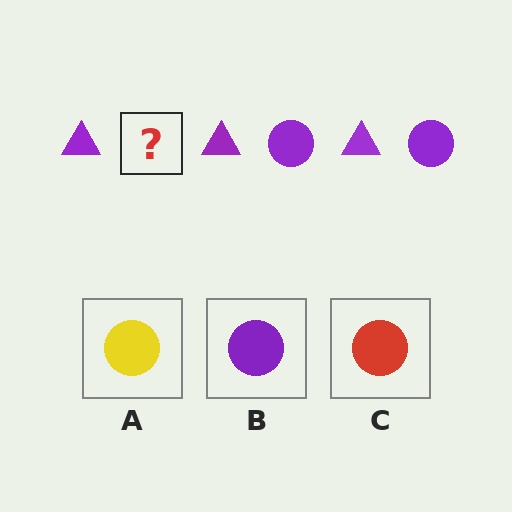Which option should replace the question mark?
Option B.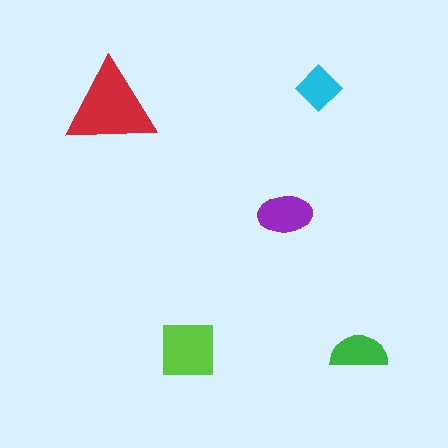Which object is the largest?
The red triangle.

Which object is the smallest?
The cyan diamond.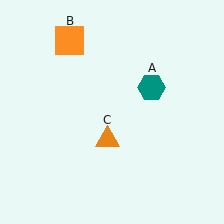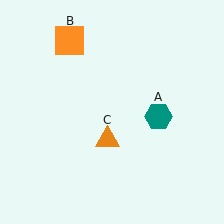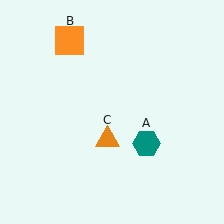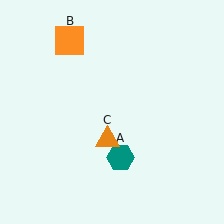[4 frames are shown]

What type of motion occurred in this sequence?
The teal hexagon (object A) rotated clockwise around the center of the scene.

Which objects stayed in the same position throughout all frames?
Orange square (object B) and orange triangle (object C) remained stationary.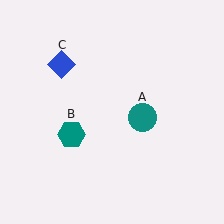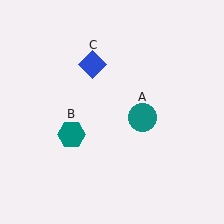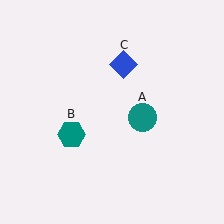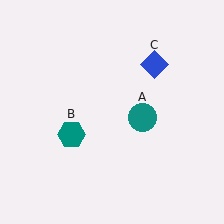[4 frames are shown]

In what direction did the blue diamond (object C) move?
The blue diamond (object C) moved right.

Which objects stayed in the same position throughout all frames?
Teal circle (object A) and teal hexagon (object B) remained stationary.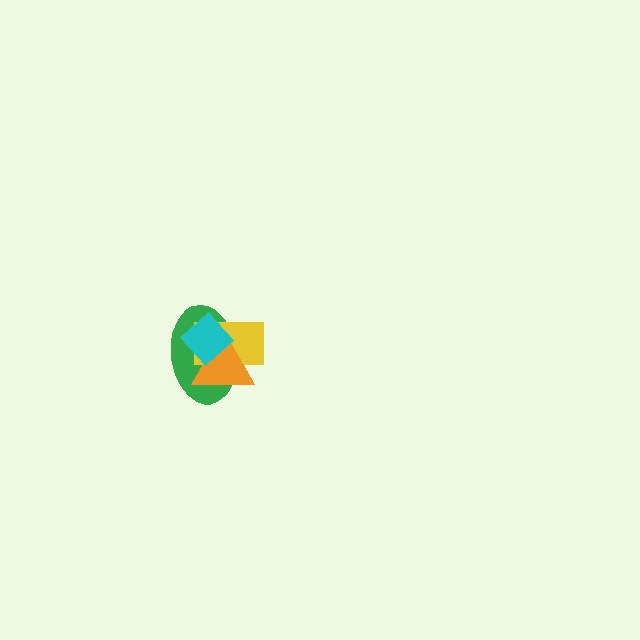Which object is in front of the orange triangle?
The cyan diamond is in front of the orange triangle.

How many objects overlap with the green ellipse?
3 objects overlap with the green ellipse.